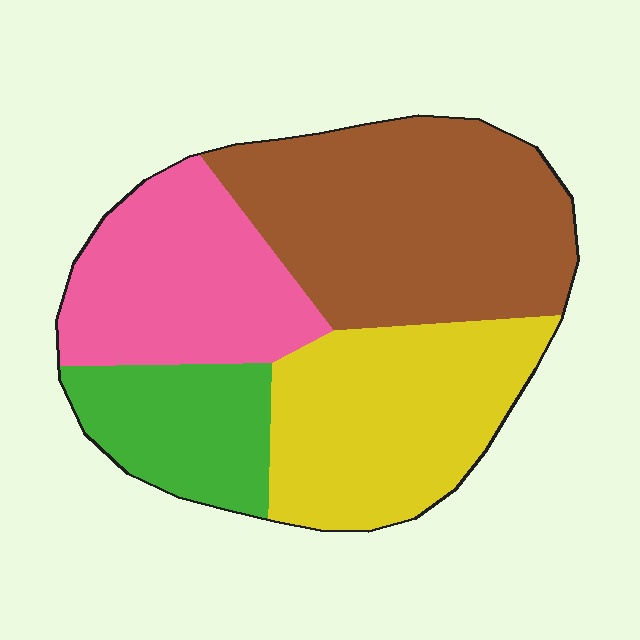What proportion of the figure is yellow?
Yellow covers roughly 25% of the figure.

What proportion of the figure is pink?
Pink takes up about one quarter (1/4) of the figure.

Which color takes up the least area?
Green, at roughly 15%.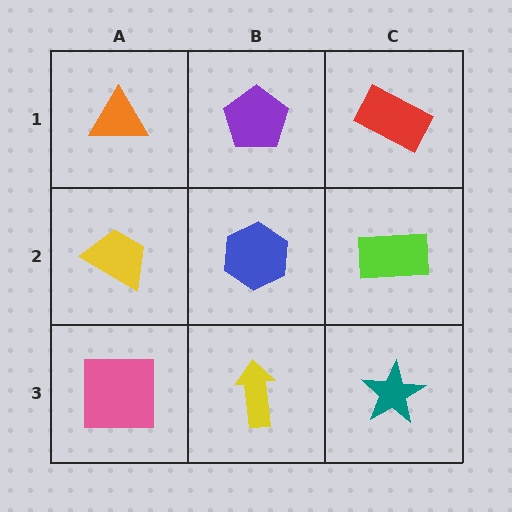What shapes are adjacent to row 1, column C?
A lime rectangle (row 2, column C), a purple pentagon (row 1, column B).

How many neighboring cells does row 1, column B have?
3.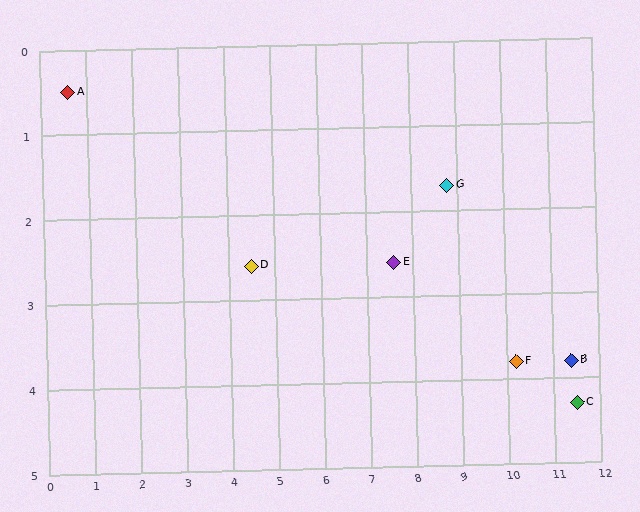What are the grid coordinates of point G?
Point G is at approximately (8.8, 1.7).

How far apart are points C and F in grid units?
Points C and F are about 1.4 grid units apart.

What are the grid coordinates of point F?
Point F is at approximately (10.2, 3.8).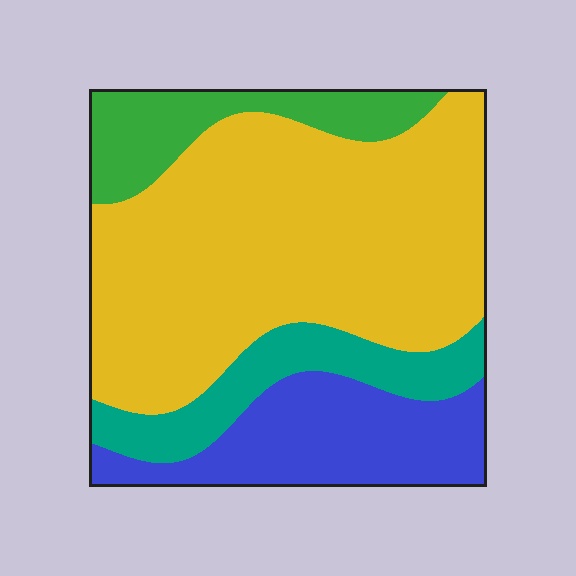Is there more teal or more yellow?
Yellow.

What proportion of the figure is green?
Green covers around 10% of the figure.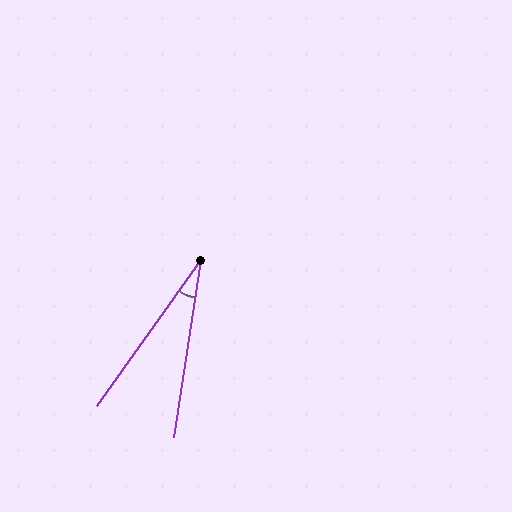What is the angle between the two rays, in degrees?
Approximately 27 degrees.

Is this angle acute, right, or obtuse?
It is acute.